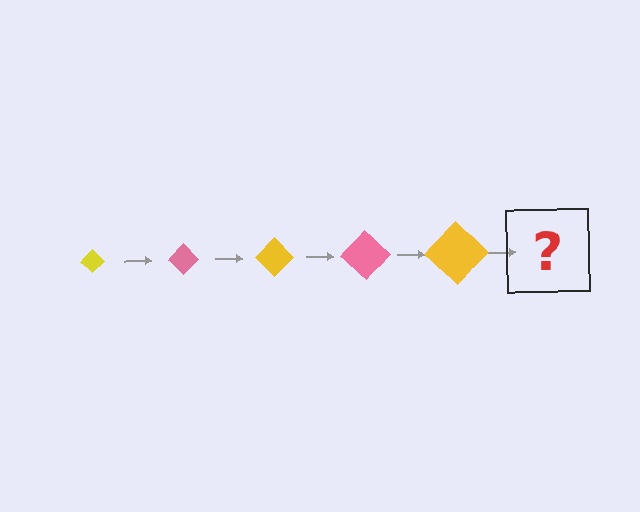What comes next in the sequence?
The next element should be a pink diamond, larger than the previous one.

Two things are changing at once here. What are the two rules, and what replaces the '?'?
The two rules are that the diamond grows larger each step and the color cycles through yellow and pink. The '?' should be a pink diamond, larger than the previous one.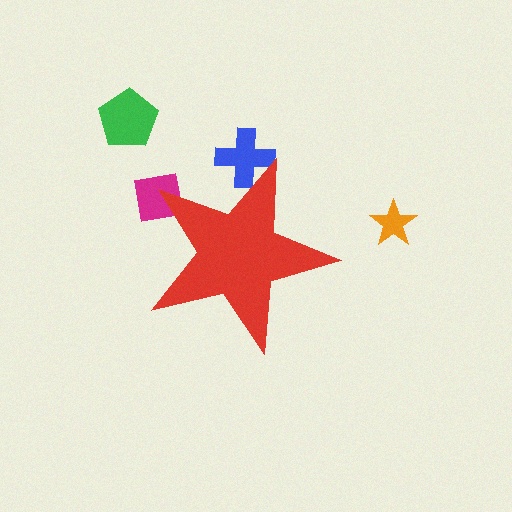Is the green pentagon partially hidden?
No, the green pentagon is fully visible.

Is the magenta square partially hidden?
Yes, the magenta square is partially hidden behind the red star.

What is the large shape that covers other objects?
A red star.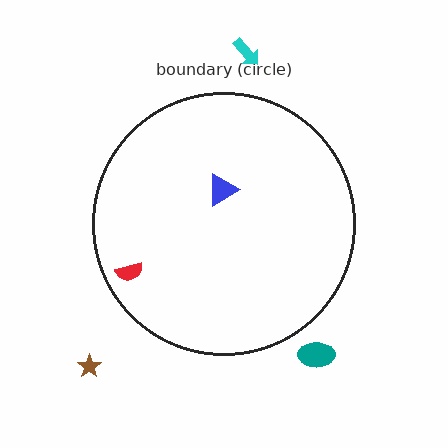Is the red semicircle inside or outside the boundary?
Inside.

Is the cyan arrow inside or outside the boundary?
Outside.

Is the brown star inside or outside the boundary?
Outside.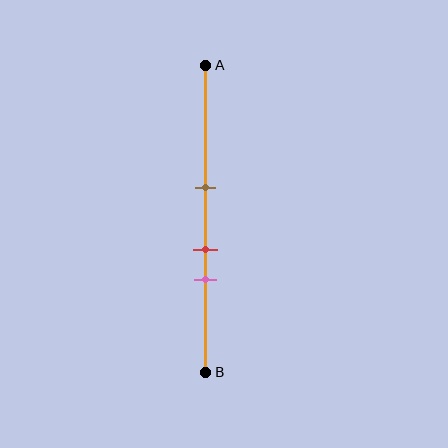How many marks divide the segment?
There are 3 marks dividing the segment.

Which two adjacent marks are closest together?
The red and pink marks are the closest adjacent pair.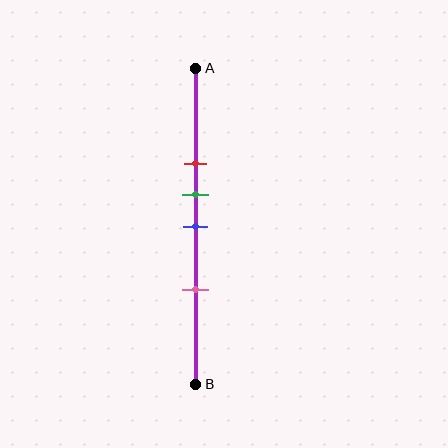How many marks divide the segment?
There are 4 marks dividing the segment.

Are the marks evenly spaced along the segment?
No, the marks are not evenly spaced.